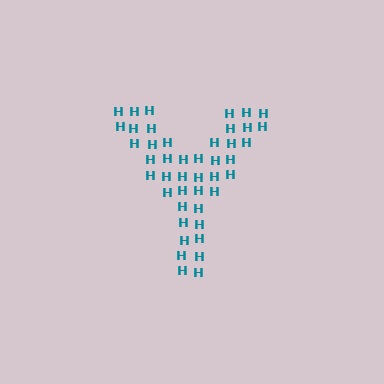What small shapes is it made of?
It is made of small letter H's.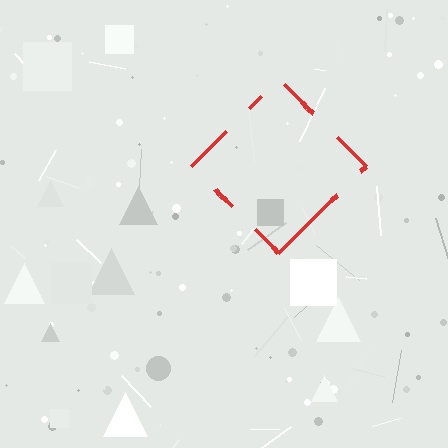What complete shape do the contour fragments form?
The contour fragments form a diamond.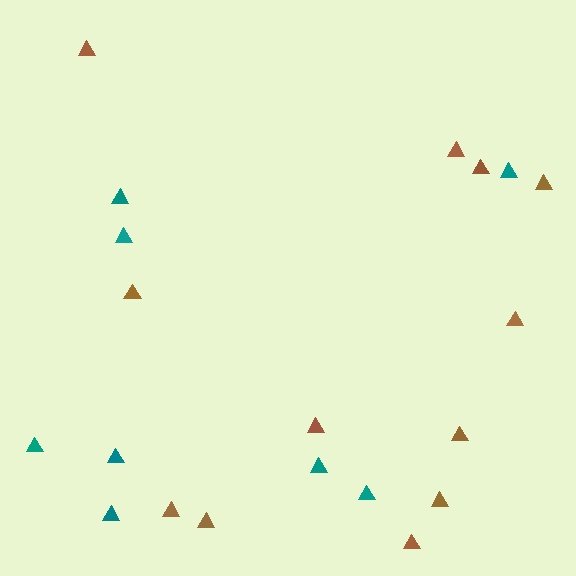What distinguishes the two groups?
There are 2 groups: one group of teal triangles (8) and one group of brown triangles (12).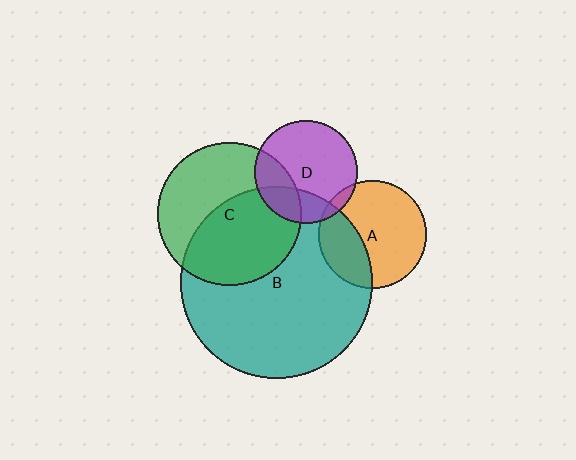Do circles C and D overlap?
Yes.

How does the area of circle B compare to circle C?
Approximately 1.8 times.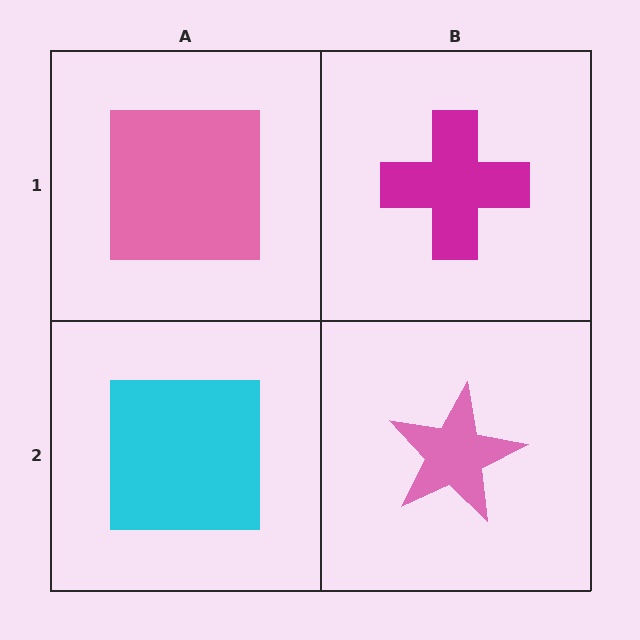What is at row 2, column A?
A cyan square.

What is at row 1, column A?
A pink square.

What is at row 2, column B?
A pink star.